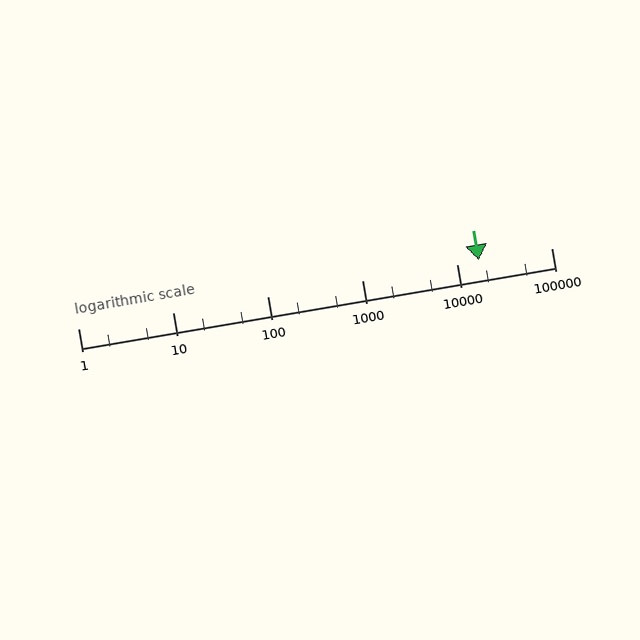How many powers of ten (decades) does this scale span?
The scale spans 5 decades, from 1 to 100000.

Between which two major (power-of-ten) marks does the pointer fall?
The pointer is between 10000 and 100000.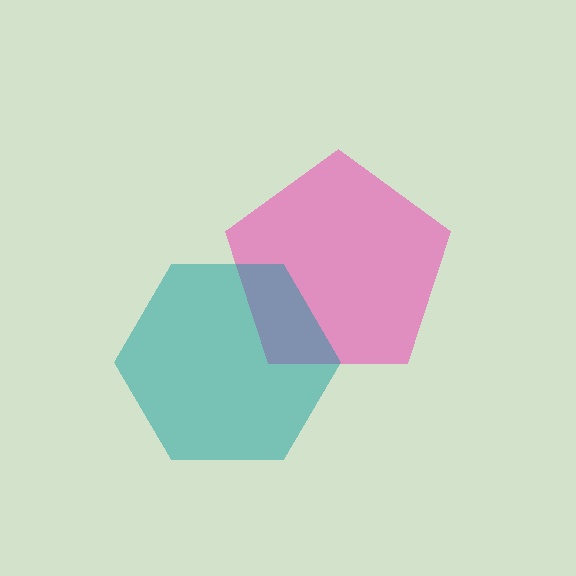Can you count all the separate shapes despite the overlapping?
Yes, there are 2 separate shapes.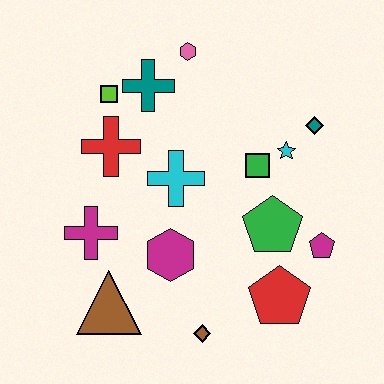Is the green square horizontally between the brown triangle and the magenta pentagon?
Yes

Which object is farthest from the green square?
The brown triangle is farthest from the green square.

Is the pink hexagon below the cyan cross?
No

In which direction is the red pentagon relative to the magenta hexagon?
The red pentagon is to the right of the magenta hexagon.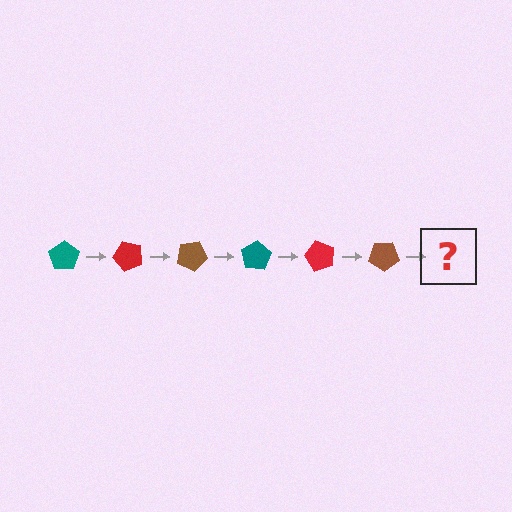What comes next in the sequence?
The next element should be a teal pentagon, rotated 300 degrees from the start.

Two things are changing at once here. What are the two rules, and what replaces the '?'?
The two rules are that it rotates 50 degrees each step and the color cycles through teal, red, and brown. The '?' should be a teal pentagon, rotated 300 degrees from the start.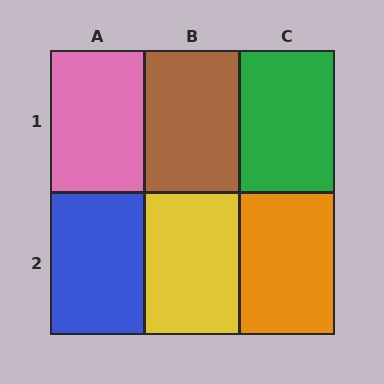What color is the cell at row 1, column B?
Brown.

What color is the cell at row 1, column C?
Green.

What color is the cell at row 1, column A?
Pink.